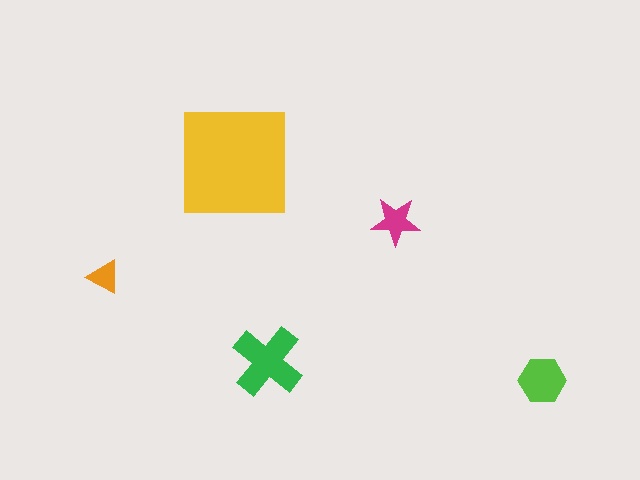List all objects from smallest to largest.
The orange triangle, the magenta star, the lime hexagon, the green cross, the yellow square.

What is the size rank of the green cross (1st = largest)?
2nd.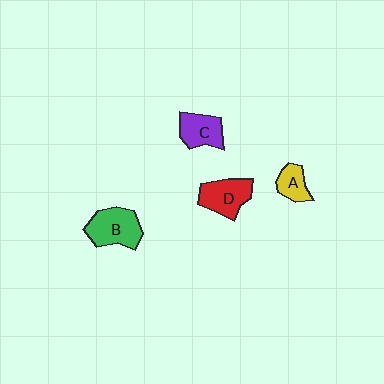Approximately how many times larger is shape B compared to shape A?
Approximately 1.9 times.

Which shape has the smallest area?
Shape A (yellow).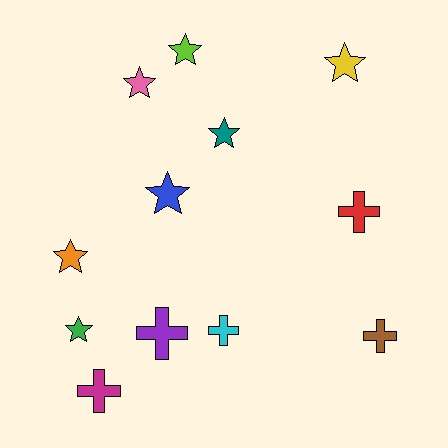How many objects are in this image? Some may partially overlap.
There are 12 objects.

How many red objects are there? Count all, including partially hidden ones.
There is 1 red object.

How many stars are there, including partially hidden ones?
There are 7 stars.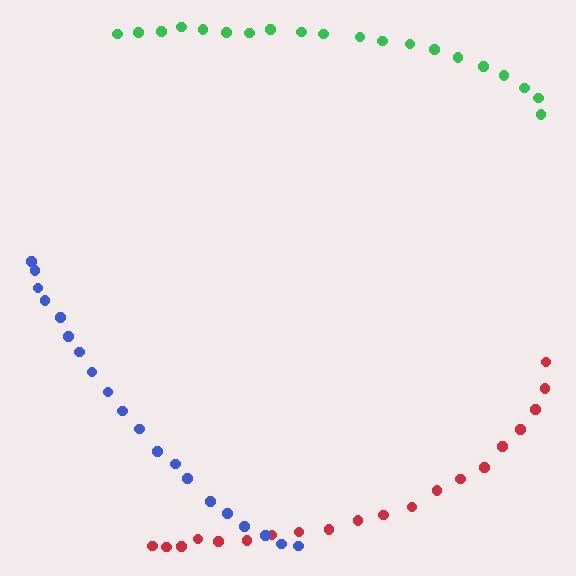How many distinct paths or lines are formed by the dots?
There are 3 distinct paths.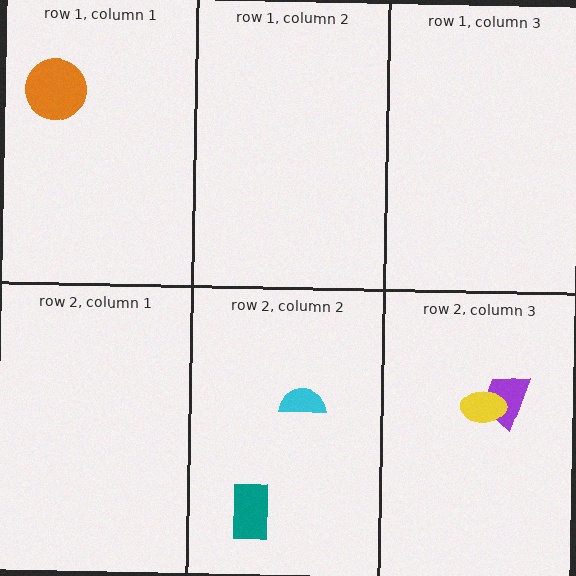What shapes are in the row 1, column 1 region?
The orange circle.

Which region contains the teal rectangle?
The row 2, column 2 region.